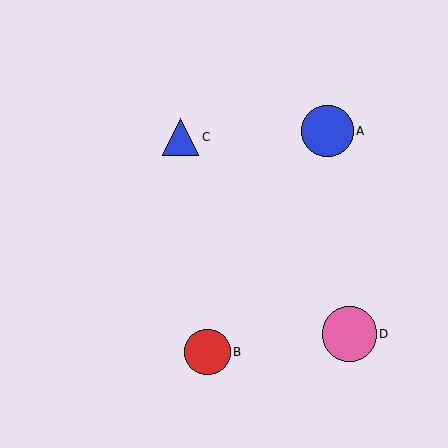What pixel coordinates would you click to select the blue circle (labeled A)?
Click at (328, 131) to select the blue circle A.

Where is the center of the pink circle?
The center of the pink circle is at (349, 334).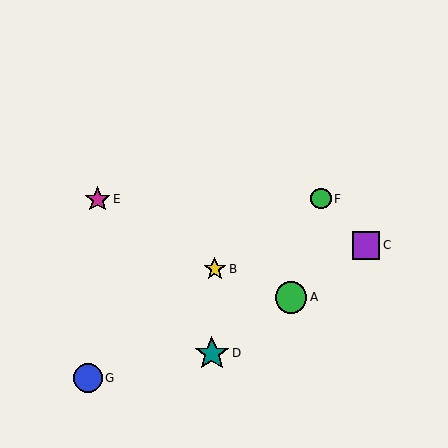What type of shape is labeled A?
Shape A is a green circle.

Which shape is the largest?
The teal star (labeled D) is the largest.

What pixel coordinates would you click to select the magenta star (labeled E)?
Click at (98, 199) to select the magenta star E.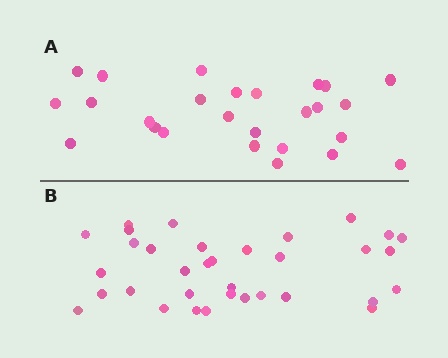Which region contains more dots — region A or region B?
Region B (the bottom region) has more dots.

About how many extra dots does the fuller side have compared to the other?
Region B has roughly 8 or so more dots than region A.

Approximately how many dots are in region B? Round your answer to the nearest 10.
About 30 dots. (The exact count is 34, which rounds to 30.)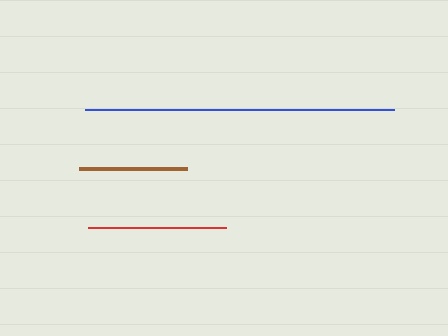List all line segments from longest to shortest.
From longest to shortest: blue, red, brown.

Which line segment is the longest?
The blue line is the longest at approximately 309 pixels.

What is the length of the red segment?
The red segment is approximately 139 pixels long.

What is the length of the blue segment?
The blue segment is approximately 309 pixels long.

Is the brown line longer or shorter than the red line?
The red line is longer than the brown line.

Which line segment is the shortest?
The brown line is the shortest at approximately 107 pixels.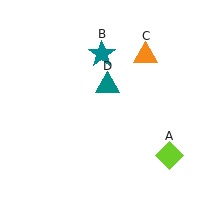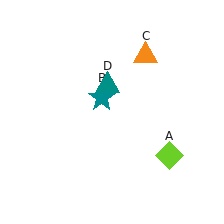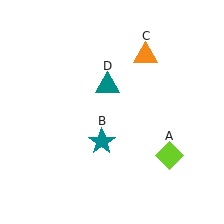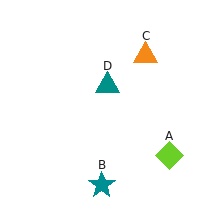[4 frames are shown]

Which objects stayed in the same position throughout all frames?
Lime diamond (object A) and orange triangle (object C) and teal triangle (object D) remained stationary.